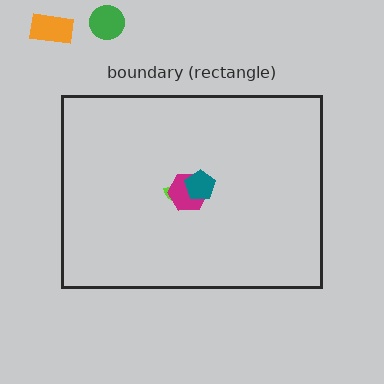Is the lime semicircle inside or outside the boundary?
Inside.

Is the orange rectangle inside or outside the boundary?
Outside.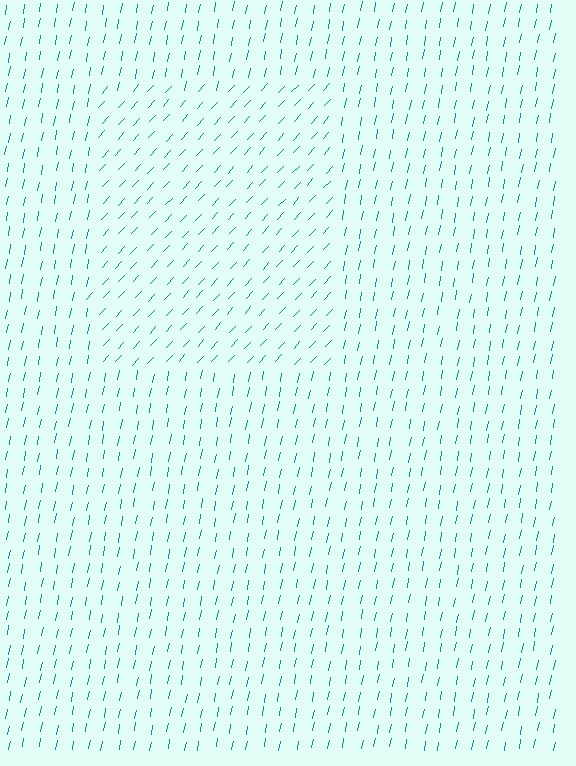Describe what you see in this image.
The image is filled with small teal line segments. A rectangle region in the image has lines oriented differently from the surrounding lines, creating a visible texture boundary.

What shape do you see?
I see a rectangle.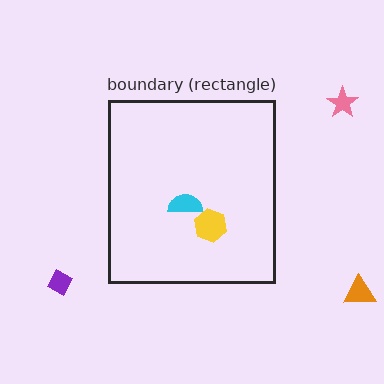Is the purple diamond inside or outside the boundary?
Outside.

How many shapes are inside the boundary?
2 inside, 3 outside.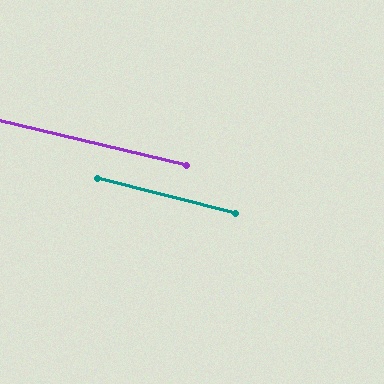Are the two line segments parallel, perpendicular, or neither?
Parallel — their directions differ by only 1.1°.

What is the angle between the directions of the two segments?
Approximately 1 degree.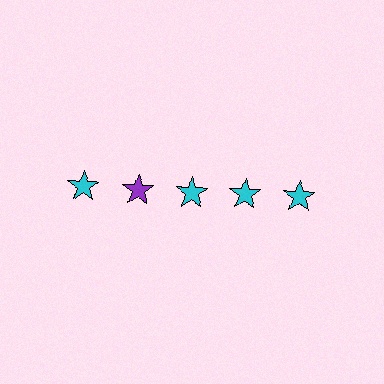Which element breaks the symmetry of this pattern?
The purple star in the top row, second from left column breaks the symmetry. All other shapes are cyan stars.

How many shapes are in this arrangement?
There are 5 shapes arranged in a grid pattern.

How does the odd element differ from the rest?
It has a different color: purple instead of cyan.